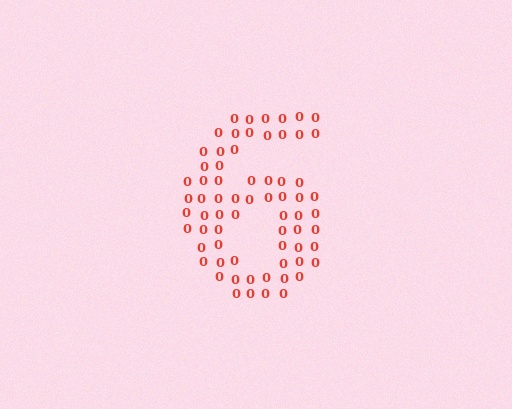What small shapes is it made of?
It is made of small digit 0's.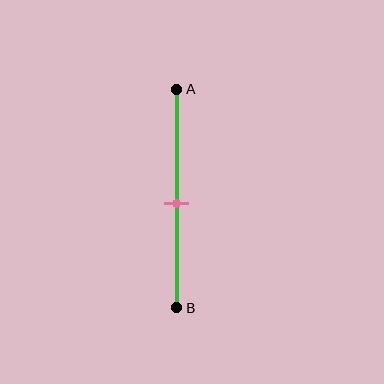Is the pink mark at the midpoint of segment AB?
Yes, the mark is approximately at the midpoint.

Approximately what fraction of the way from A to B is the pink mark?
The pink mark is approximately 55% of the way from A to B.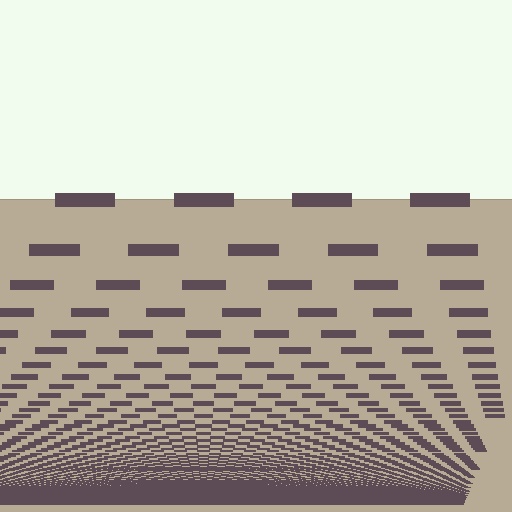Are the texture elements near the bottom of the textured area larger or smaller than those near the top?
Smaller. The gradient is inverted — elements near the bottom are smaller and denser.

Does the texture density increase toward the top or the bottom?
Density increases toward the bottom.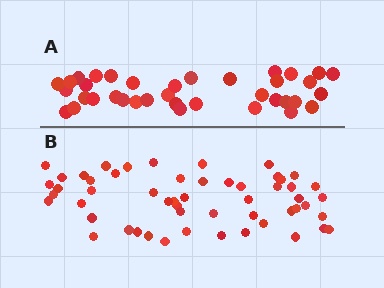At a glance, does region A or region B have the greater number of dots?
Region B (the bottom region) has more dots.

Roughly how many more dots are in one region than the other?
Region B has approximately 15 more dots than region A.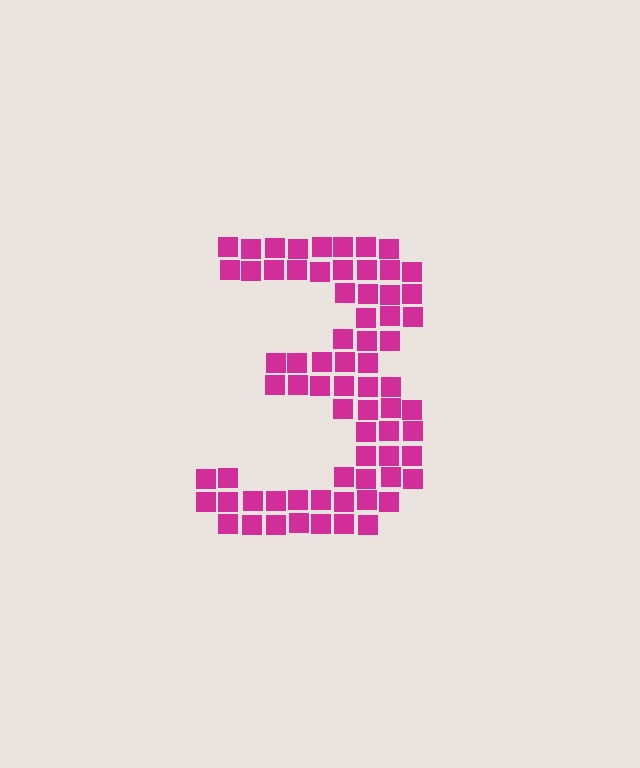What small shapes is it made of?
It is made of small squares.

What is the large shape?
The large shape is the digit 3.